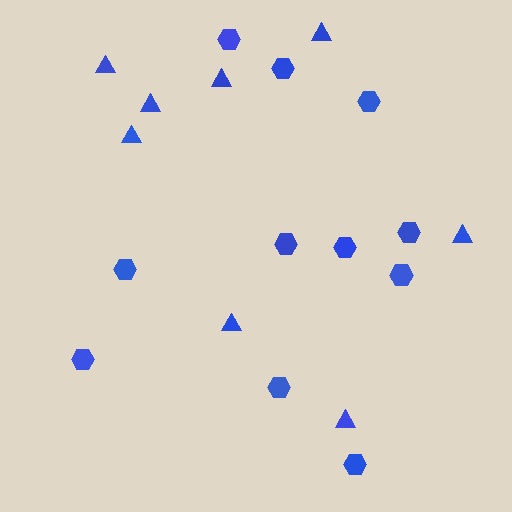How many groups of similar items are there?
There are 2 groups: one group of triangles (8) and one group of hexagons (11).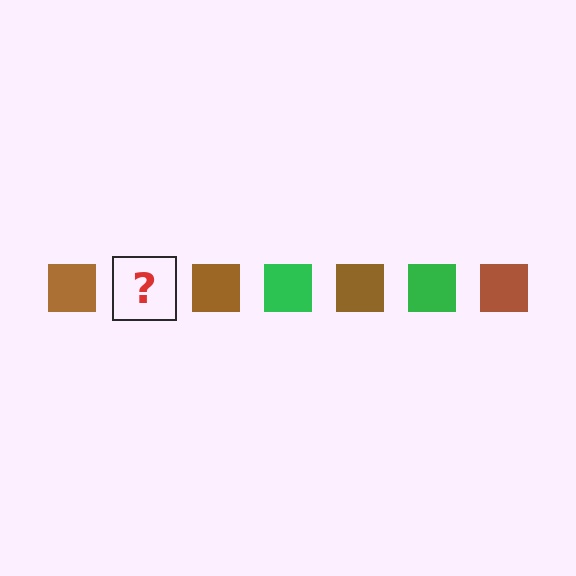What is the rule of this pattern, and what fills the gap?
The rule is that the pattern cycles through brown, green squares. The gap should be filled with a green square.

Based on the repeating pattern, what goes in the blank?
The blank should be a green square.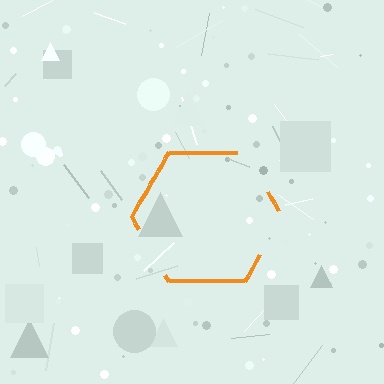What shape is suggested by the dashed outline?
The dashed outline suggests a hexagon.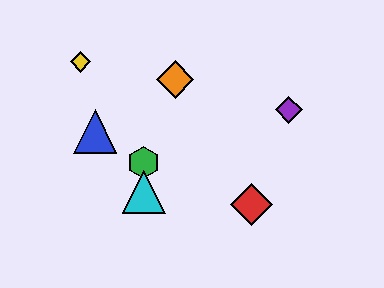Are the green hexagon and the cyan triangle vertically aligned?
Yes, both are at x≈144.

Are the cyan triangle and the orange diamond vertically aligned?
No, the cyan triangle is at x≈144 and the orange diamond is at x≈175.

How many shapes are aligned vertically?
2 shapes (the green hexagon, the cyan triangle) are aligned vertically.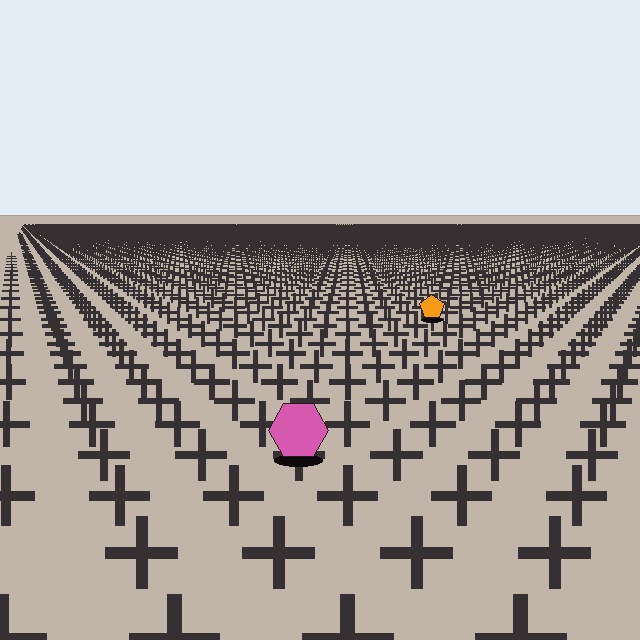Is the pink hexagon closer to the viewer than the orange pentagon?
Yes. The pink hexagon is closer — you can tell from the texture gradient: the ground texture is coarser near it.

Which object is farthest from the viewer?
The orange pentagon is farthest from the viewer. It appears smaller and the ground texture around it is denser.